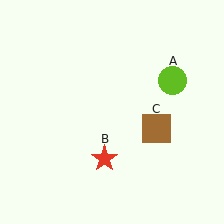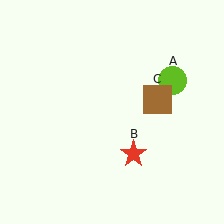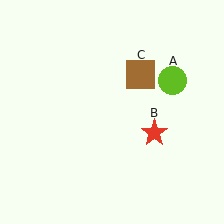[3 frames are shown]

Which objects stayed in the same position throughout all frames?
Lime circle (object A) remained stationary.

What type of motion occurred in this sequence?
The red star (object B), brown square (object C) rotated counterclockwise around the center of the scene.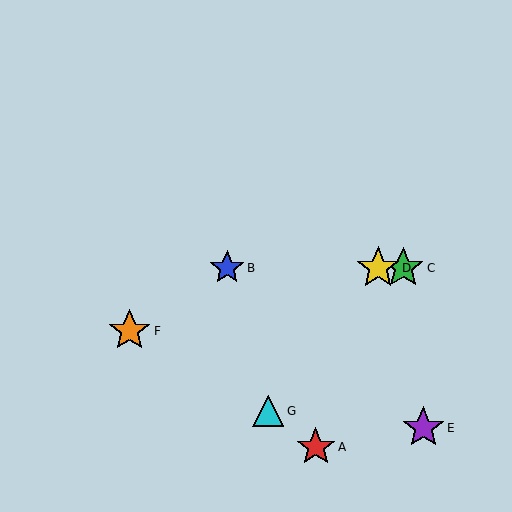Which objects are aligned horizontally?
Objects B, C, D are aligned horizontally.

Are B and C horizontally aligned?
Yes, both are at y≈268.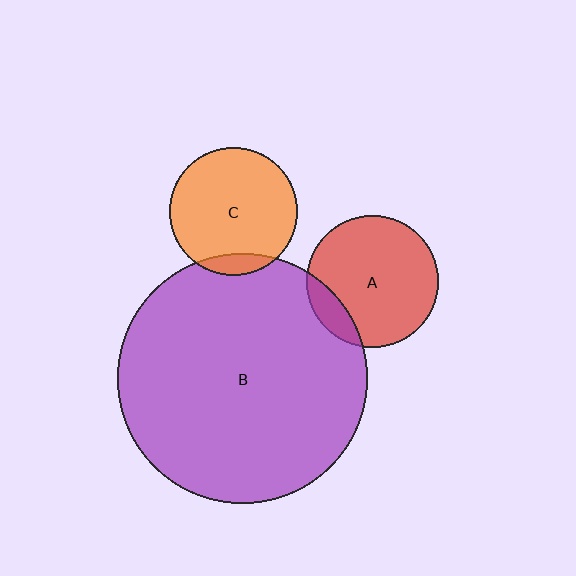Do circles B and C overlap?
Yes.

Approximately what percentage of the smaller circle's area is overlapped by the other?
Approximately 10%.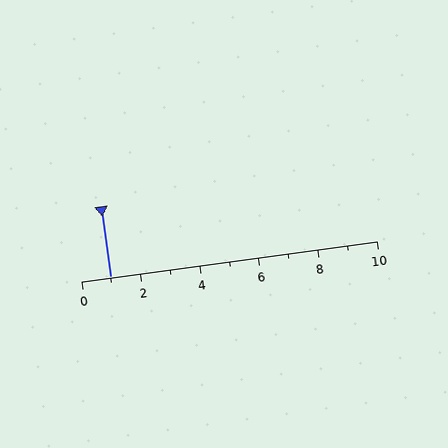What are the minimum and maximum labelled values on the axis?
The axis runs from 0 to 10.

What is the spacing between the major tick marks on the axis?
The major ticks are spaced 2 apart.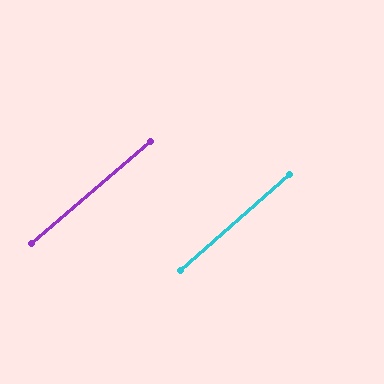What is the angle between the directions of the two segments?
Approximately 1 degree.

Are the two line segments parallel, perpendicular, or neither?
Parallel — their directions differ by only 1.1°.